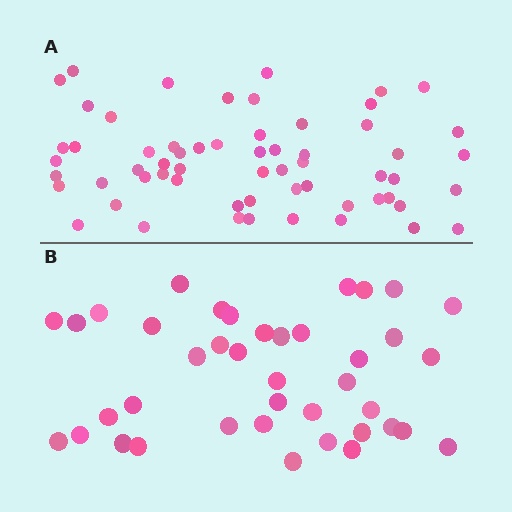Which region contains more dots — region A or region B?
Region A (the top region) has more dots.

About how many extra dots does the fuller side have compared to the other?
Region A has approximately 20 more dots than region B.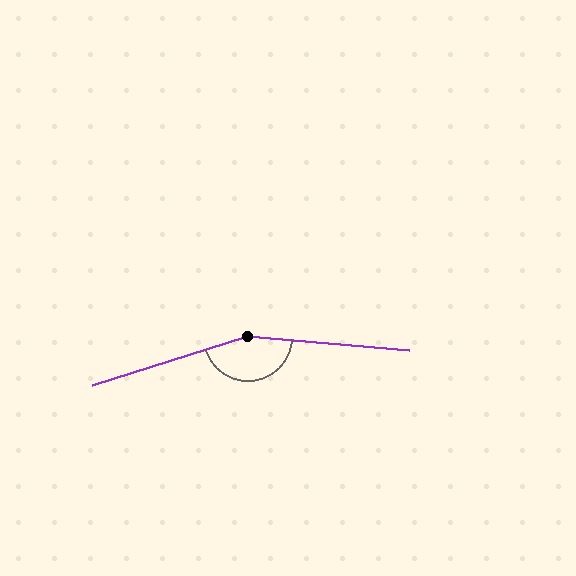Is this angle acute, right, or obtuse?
It is obtuse.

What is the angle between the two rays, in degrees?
Approximately 158 degrees.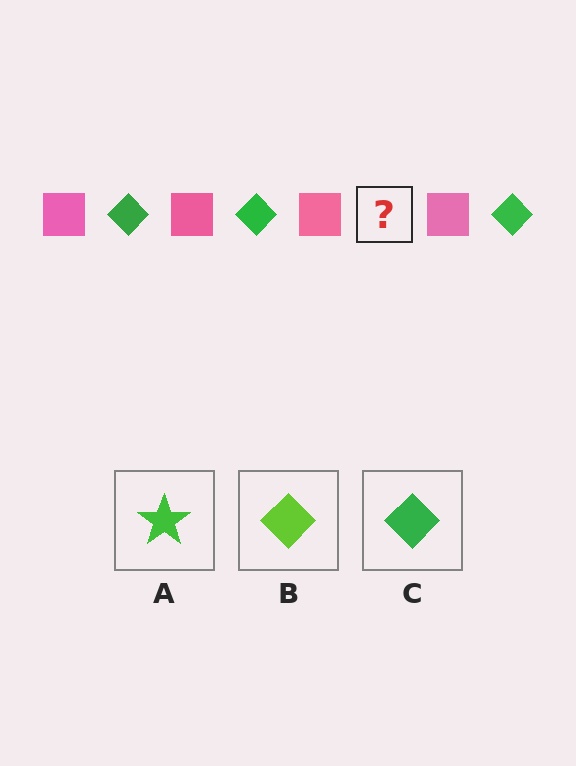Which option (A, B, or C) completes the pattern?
C.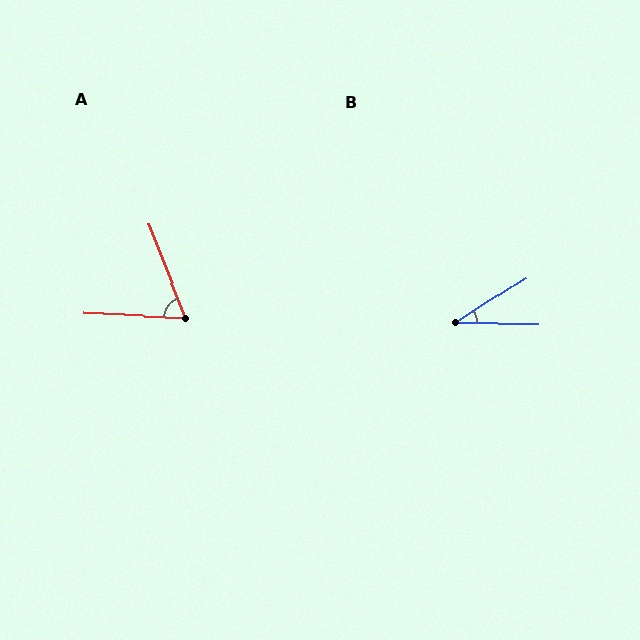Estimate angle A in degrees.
Approximately 66 degrees.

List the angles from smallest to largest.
B (33°), A (66°).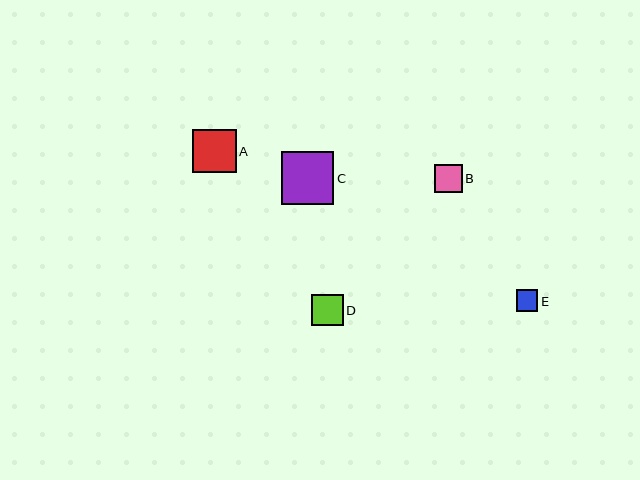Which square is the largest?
Square C is the largest with a size of approximately 53 pixels.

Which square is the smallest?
Square E is the smallest with a size of approximately 21 pixels.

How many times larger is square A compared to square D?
Square A is approximately 1.4 times the size of square D.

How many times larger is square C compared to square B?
Square C is approximately 1.9 times the size of square B.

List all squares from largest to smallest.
From largest to smallest: C, A, D, B, E.